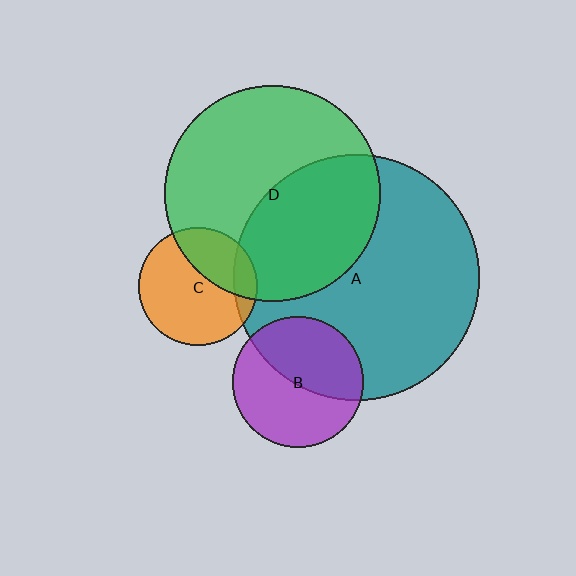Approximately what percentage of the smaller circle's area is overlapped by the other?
Approximately 50%.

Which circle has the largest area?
Circle A (teal).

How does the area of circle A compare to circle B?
Approximately 3.5 times.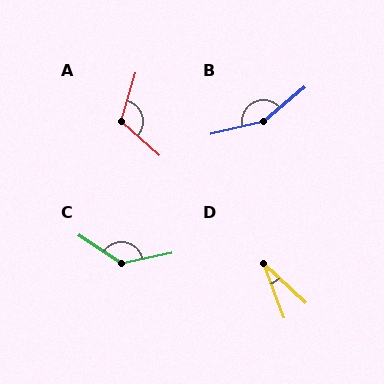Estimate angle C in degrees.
Approximately 134 degrees.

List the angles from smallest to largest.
D (26°), A (115°), C (134°), B (153°).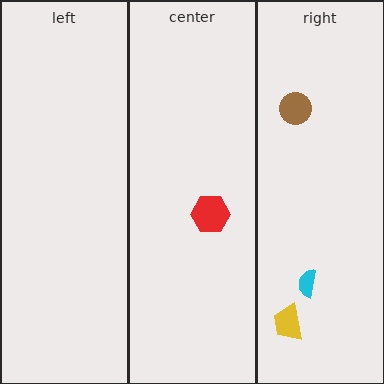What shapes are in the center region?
The red hexagon.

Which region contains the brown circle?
The right region.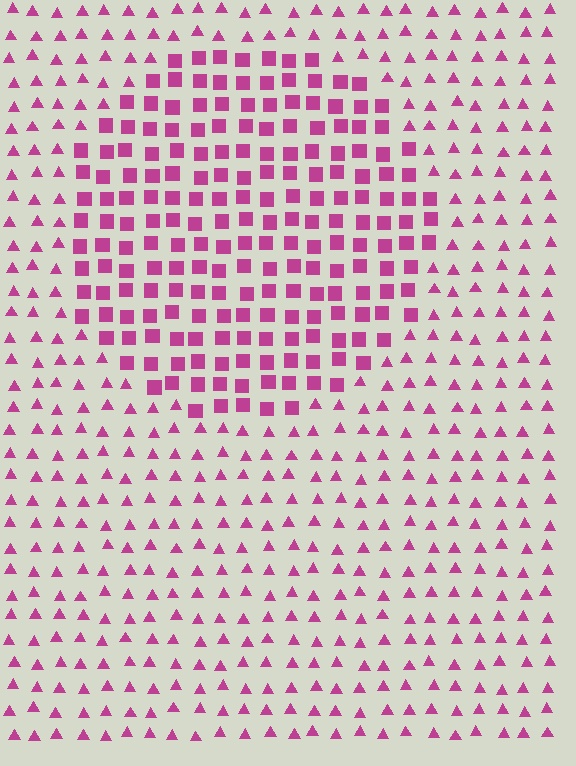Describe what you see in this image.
The image is filled with small magenta elements arranged in a uniform grid. A circle-shaped region contains squares, while the surrounding area contains triangles. The boundary is defined purely by the change in element shape.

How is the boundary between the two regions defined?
The boundary is defined by a change in element shape: squares inside vs. triangles outside. All elements share the same color and spacing.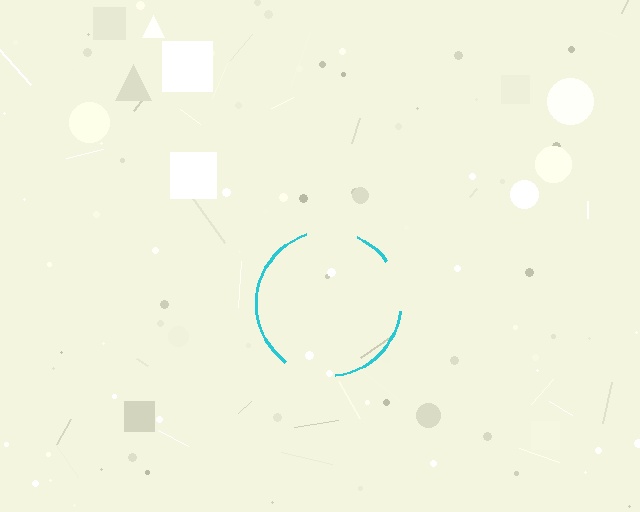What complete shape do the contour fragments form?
The contour fragments form a circle.